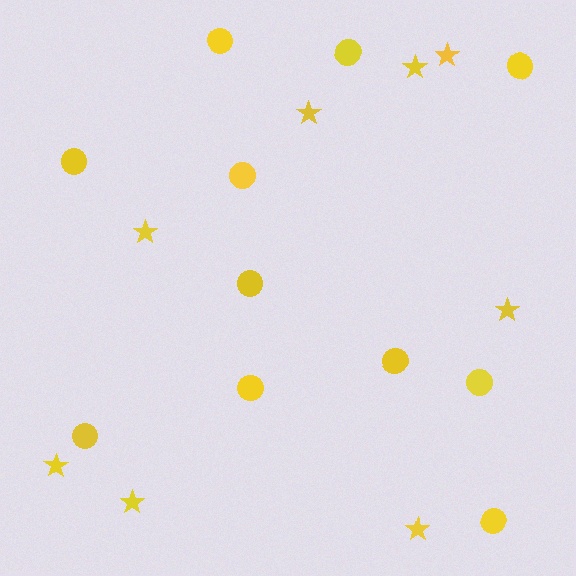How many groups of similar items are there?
There are 2 groups: one group of stars (8) and one group of circles (11).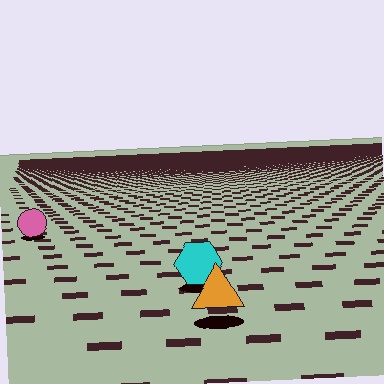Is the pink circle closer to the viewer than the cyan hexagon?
No. The cyan hexagon is closer — you can tell from the texture gradient: the ground texture is coarser near it.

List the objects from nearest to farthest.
From nearest to farthest: the orange triangle, the cyan hexagon, the pink circle.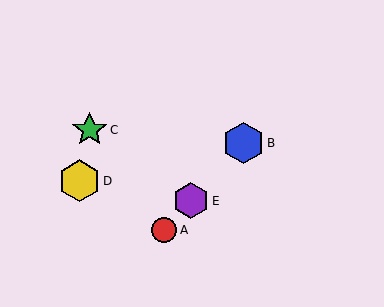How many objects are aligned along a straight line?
3 objects (A, B, E) are aligned along a straight line.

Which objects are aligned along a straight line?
Objects A, B, E are aligned along a straight line.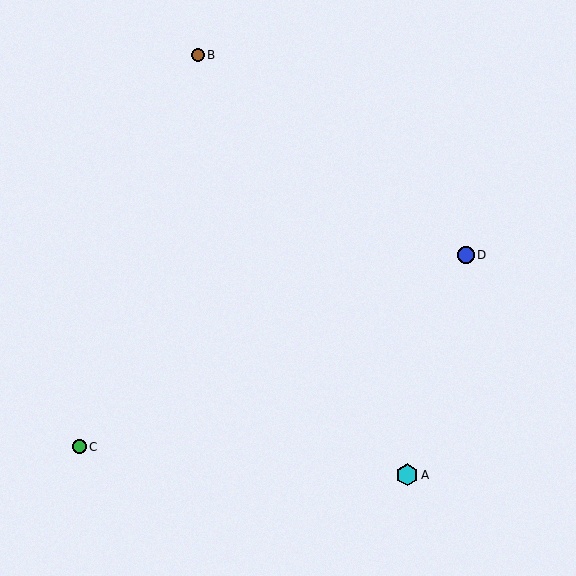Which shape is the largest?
The cyan hexagon (labeled A) is the largest.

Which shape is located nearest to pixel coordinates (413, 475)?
The cyan hexagon (labeled A) at (407, 475) is nearest to that location.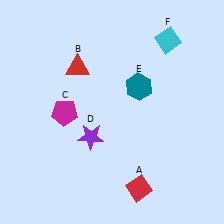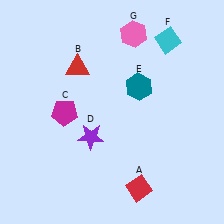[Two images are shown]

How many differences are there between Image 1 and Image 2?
There is 1 difference between the two images.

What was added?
A pink hexagon (G) was added in Image 2.